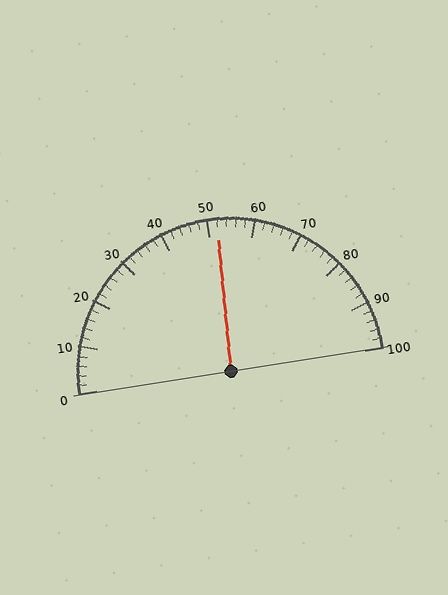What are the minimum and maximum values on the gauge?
The gauge ranges from 0 to 100.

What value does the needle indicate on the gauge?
The needle indicates approximately 52.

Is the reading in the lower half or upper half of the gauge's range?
The reading is in the upper half of the range (0 to 100).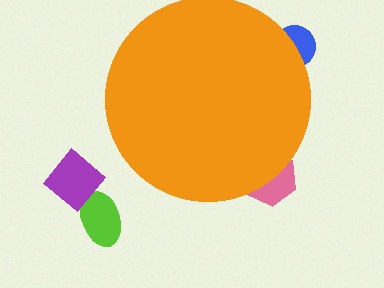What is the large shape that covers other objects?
An orange circle.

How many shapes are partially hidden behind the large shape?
2 shapes are partially hidden.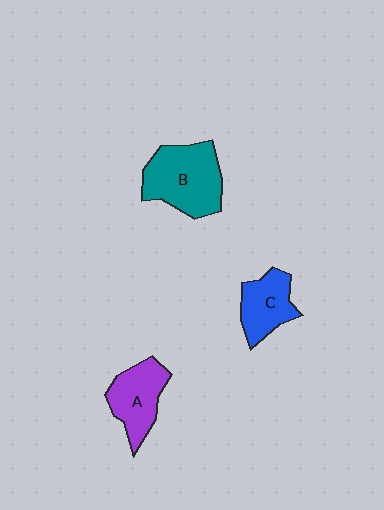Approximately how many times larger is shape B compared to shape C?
Approximately 1.6 times.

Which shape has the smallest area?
Shape C (blue).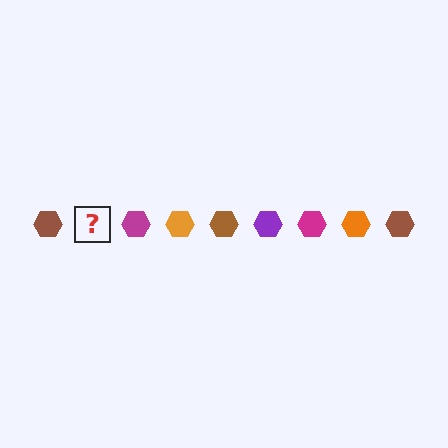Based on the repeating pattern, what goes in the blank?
The blank should be a purple hexagon.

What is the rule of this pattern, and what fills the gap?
The rule is that the pattern cycles through brown, purple, magenta, orange hexagons. The gap should be filled with a purple hexagon.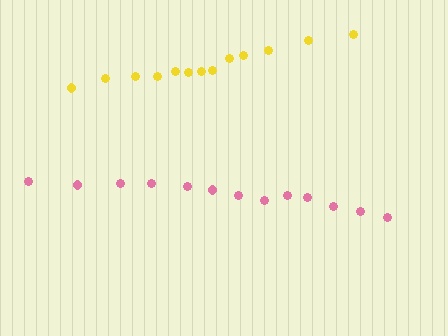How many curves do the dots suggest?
There are 2 distinct paths.